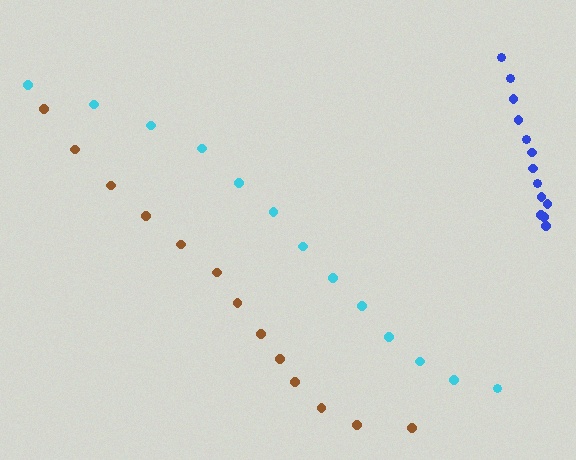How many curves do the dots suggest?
There are 3 distinct paths.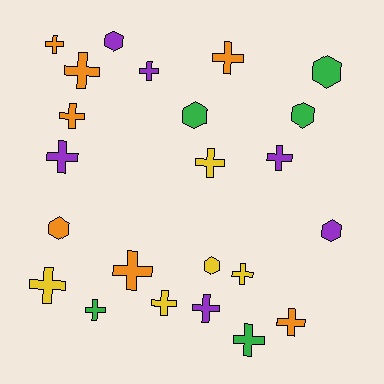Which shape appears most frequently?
Cross, with 16 objects.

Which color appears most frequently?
Orange, with 7 objects.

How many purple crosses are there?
There are 4 purple crosses.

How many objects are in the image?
There are 23 objects.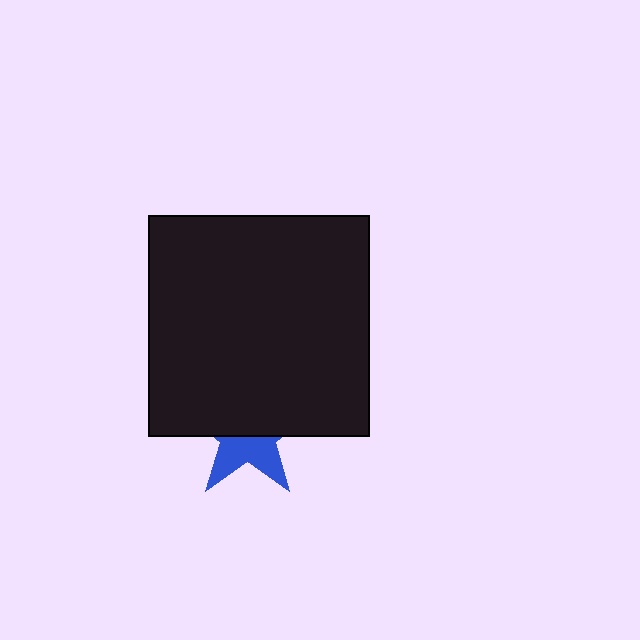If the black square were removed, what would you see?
You would see the complete blue star.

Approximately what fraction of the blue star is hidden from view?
Roughly 60% of the blue star is hidden behind the black square.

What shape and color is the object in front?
The object in front is a black square.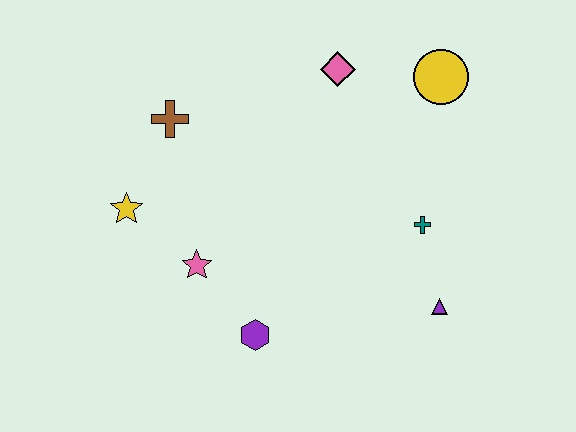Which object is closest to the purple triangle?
The teal cross is closest to the purple triangle.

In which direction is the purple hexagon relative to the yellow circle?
The purple hexagon is below the yellow circle.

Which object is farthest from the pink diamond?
The purple hexagon is farthest from the pink diamond.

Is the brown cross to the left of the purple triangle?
Yes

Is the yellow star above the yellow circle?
No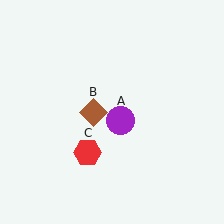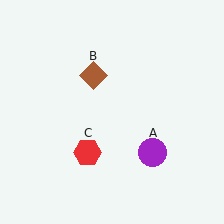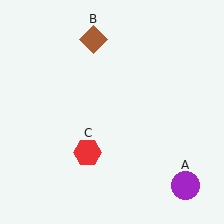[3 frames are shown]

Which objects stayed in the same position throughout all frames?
Red hexagon (object C) remained stationary.